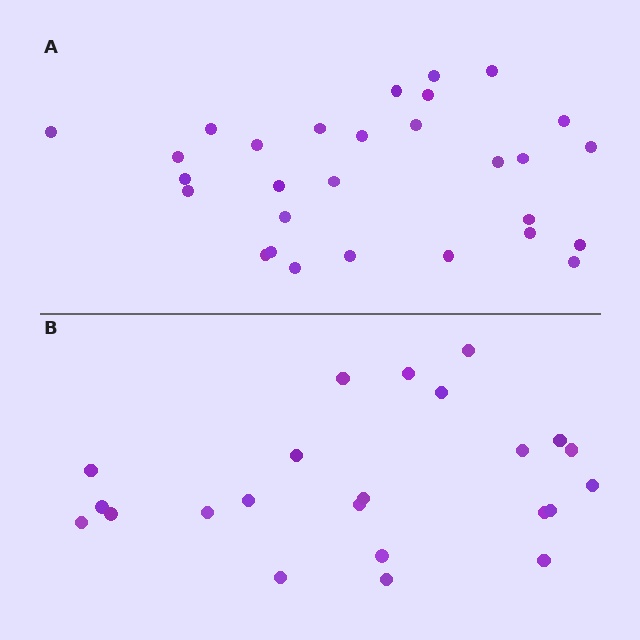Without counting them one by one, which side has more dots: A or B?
Region A (the top region) has more dots.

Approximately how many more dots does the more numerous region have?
Region A has about 6 more dots than region B.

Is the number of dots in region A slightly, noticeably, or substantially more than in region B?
Region A has noticeably more, but not dramatically so. The ratio is roughly 1.3 to 1.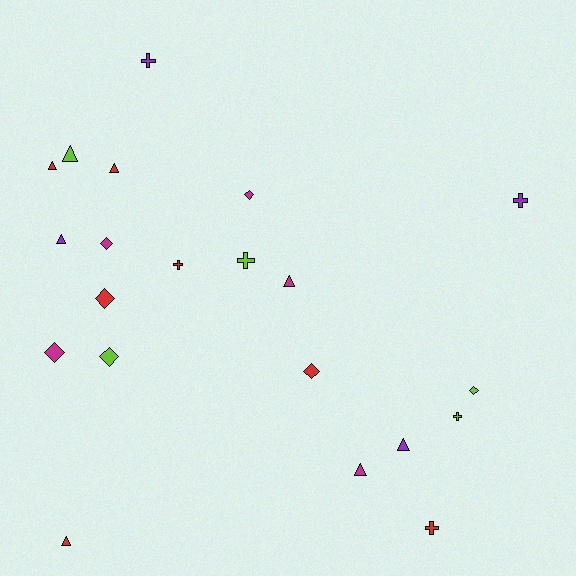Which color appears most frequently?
Red, with 7 objects.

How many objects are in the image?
There are 21 objects.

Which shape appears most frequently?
Triangle, with 8 objects.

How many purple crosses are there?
There are 2 purple crosses.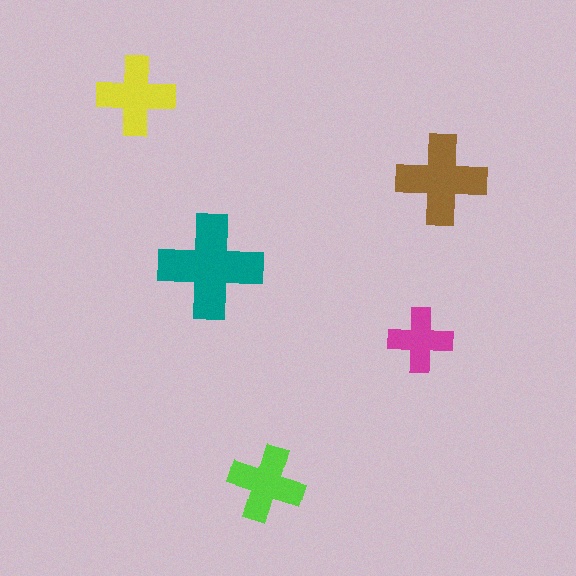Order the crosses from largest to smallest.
the teal one, the brown one, the yellow one, the lime one, the magenta one.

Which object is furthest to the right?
The brown cross is rightmost.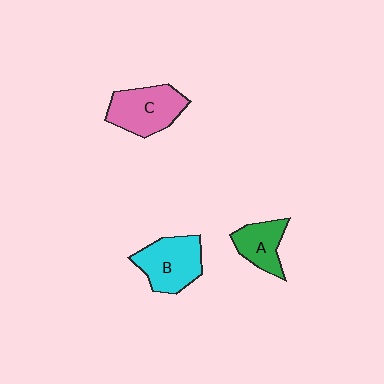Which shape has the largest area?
Shape C (pink).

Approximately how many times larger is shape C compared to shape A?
Approximately 1.5 times.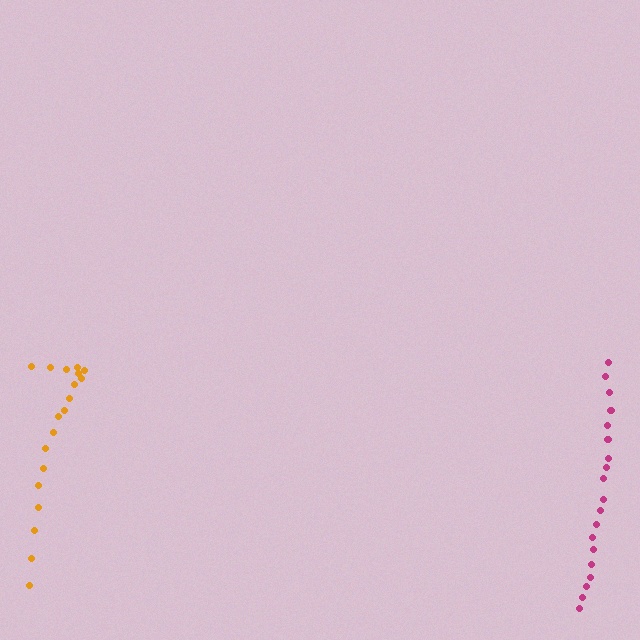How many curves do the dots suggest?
There are 2 distinct paths.